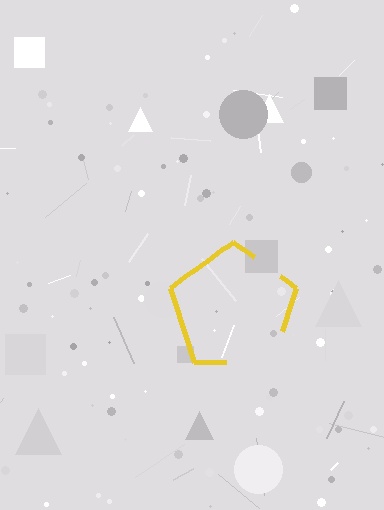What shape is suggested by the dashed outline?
The dashed outline suggests a pentagon.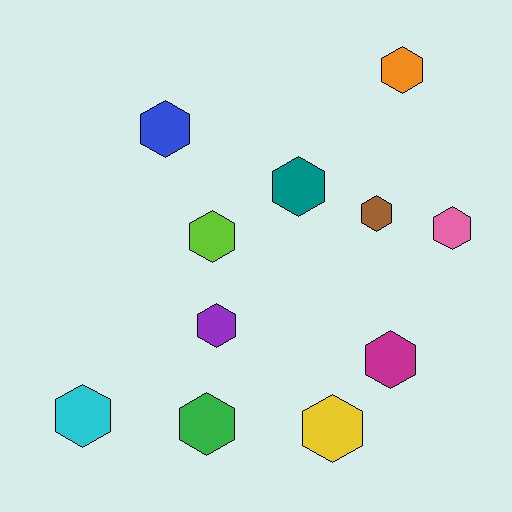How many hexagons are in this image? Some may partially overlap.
There are 11 hexagons.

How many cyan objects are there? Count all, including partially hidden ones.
There is 1 cyan object.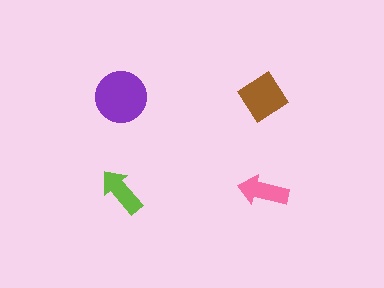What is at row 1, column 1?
A purple circle.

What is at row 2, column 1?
A lime arrow.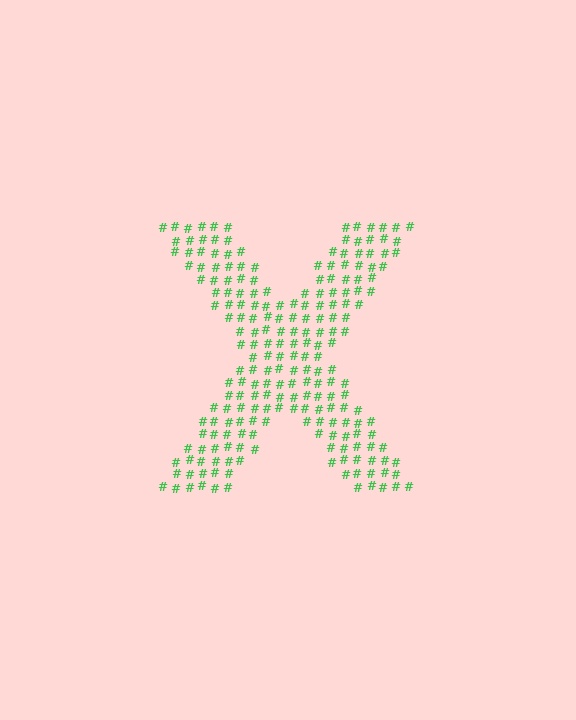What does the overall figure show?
The overall figure shows the letter X.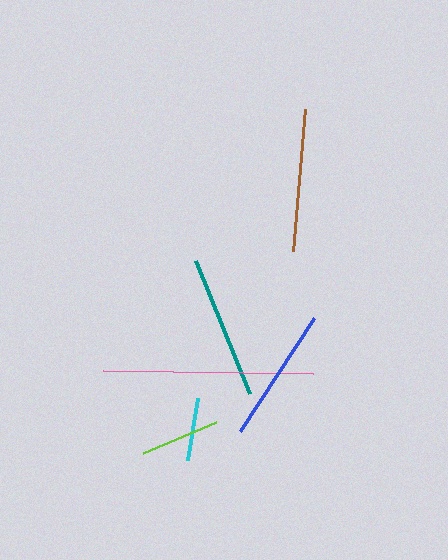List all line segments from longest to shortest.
From longest to shortest: pink, teal, brown, blue, lime, cyan.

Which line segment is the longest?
The pink line is the longest at approximately 210 pixels.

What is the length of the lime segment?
The lime segment is approximately 79 pixels long.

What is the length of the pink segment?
The pink segment is approximately 210 pixels long.